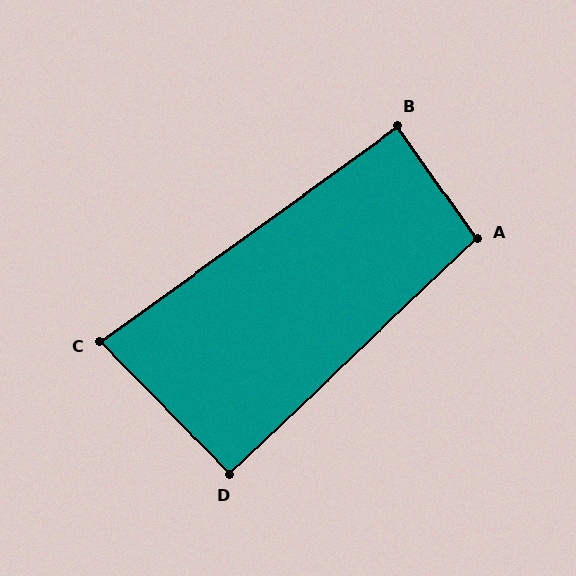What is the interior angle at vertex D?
Approximately 91 degrees (approximately right).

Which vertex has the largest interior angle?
A, at approximately 98 degrees.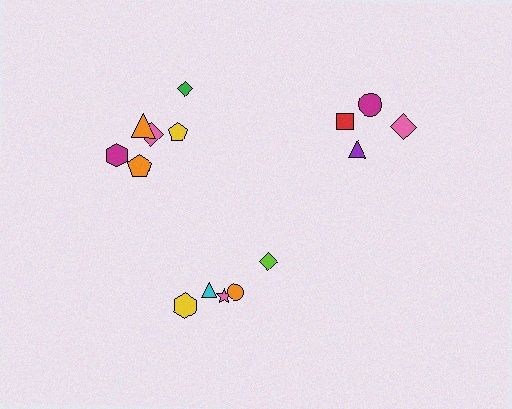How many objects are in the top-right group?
There are 4 objects.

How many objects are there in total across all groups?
There are 15 objects.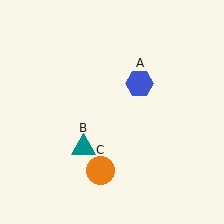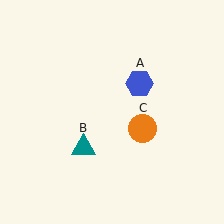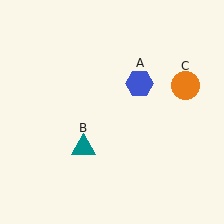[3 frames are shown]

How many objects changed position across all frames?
1 object changed position: orange circle (object C).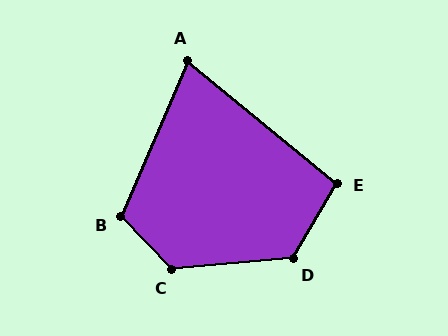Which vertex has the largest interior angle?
C, at approximately 129 degrees.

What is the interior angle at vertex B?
Approximately 113 degrees (obtuse).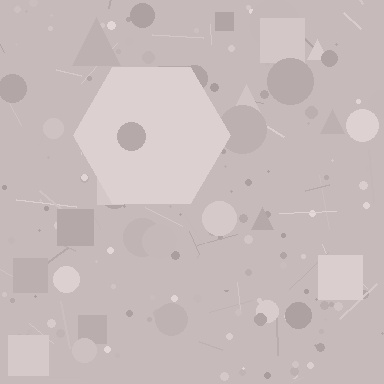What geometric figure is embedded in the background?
A hexagon is embedded in the background.